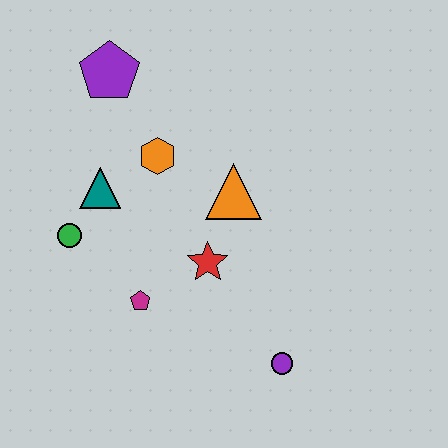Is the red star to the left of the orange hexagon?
No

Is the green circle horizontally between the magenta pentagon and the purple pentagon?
No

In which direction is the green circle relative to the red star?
The green circle is to the left of the red star.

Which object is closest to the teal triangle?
The green circle is closest to the teal triangle.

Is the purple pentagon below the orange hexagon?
No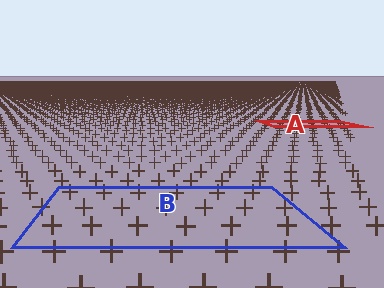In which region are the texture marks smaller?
The texture marks are smaller in region A, because it is farther away.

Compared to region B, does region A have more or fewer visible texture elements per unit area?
Region A has more texture elements per unit area — they are packed more densely because it is farther away.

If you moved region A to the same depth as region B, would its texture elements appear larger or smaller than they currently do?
They would appear larger. At a closer depth, the same texture elements are projected at a bigger on-screen size.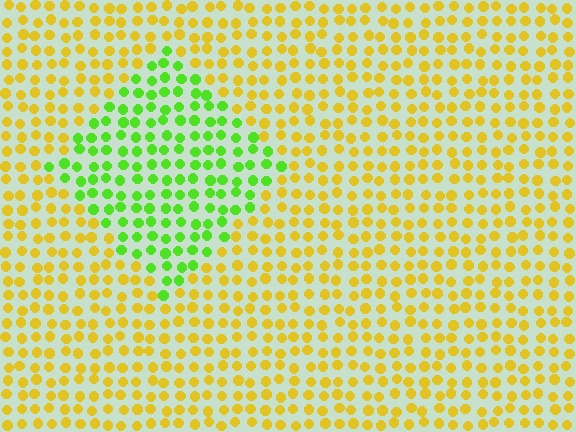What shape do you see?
I see a diamond.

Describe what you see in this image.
The image is filled with small yellow elements in a uniform arrangement. A diamond-shaped region is visible where the elements are tinted to a slightly different hue, forming a subtle color boundary.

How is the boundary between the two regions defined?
The boundary is defined purely by a slight shift in hue (about 56 degrees). Spacing, size, and orientation are identical on both sides.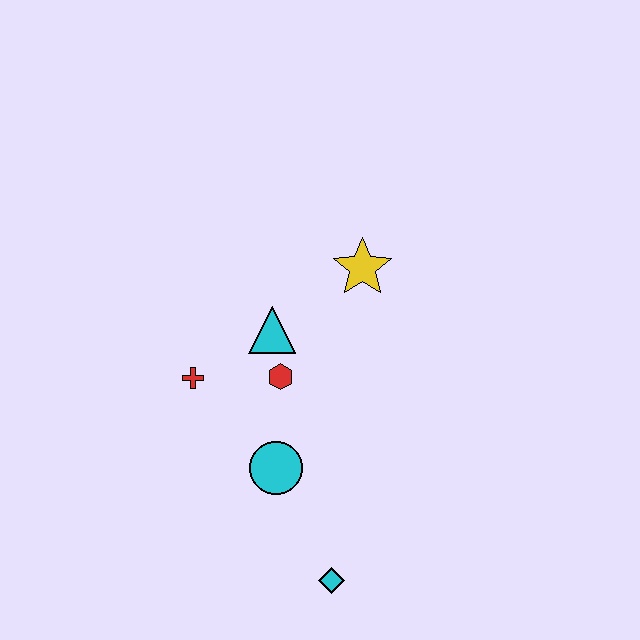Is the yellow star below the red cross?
No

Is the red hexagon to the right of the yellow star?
No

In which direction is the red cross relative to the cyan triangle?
The red cross is to the left of the cyan triangle.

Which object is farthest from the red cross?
The cyan diamond is farthest from the red cross.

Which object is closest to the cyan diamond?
The cyan circle is closest to the cyan diamond.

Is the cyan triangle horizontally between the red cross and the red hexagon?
Yes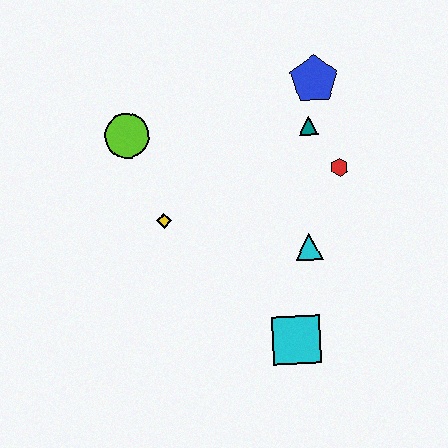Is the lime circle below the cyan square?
No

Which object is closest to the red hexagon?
The teal triangle is closest to the red hexagon.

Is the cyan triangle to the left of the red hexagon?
Yes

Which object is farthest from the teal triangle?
The cyan square is farthest from the teal triangle.